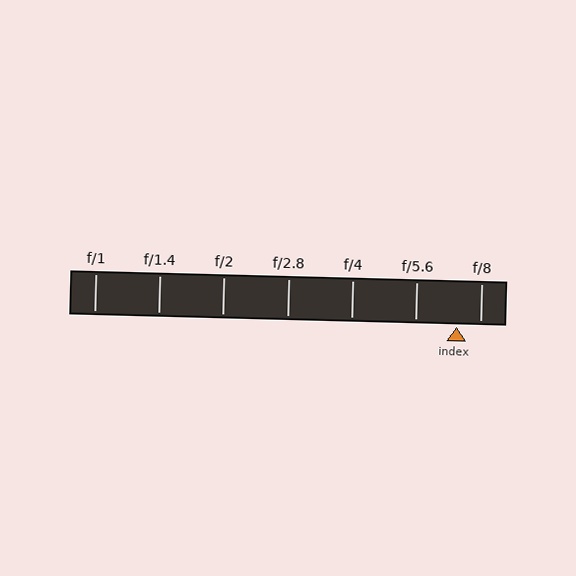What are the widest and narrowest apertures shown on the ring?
The widest aperture shown is f/1 and the narrowest is f/8.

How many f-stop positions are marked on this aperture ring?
There are 7 f-stop positions marked.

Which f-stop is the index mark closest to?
The index mark is closest to f/8.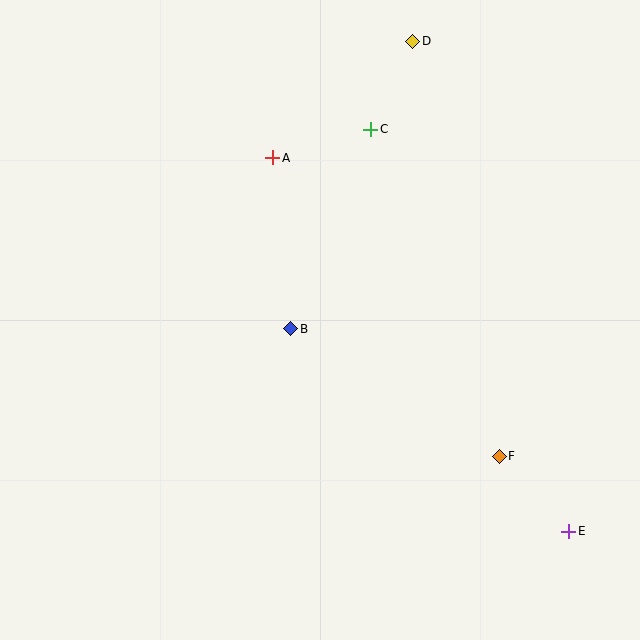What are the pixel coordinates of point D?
Point D is at (413, 41).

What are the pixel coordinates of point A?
Point A is at (273, 158).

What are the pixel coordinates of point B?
Point B is at (291, 329).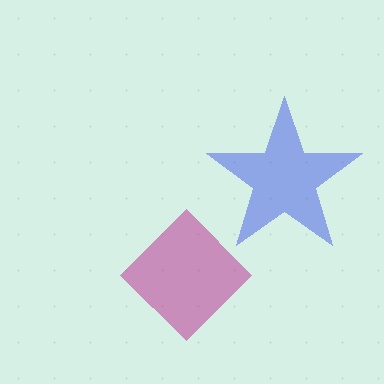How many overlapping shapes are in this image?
There are 2 overlapping shapes in the image.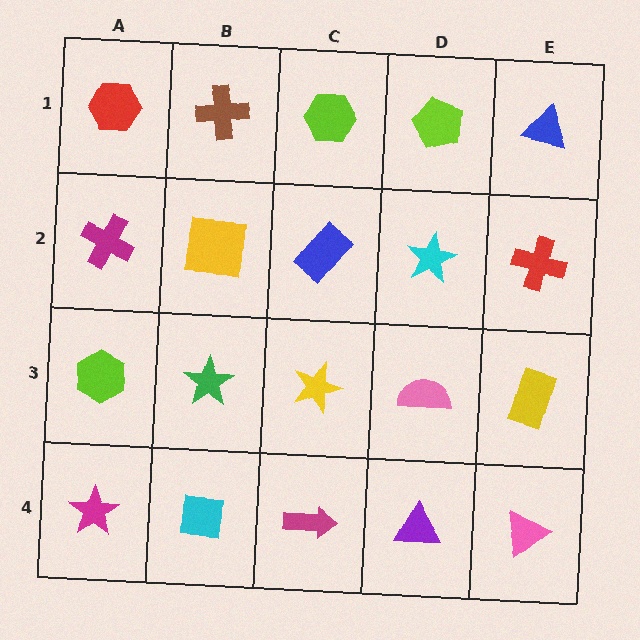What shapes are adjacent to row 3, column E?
A red cross (row 2, column E), a pink triangle (row 4, column E), a pink semicircle (row 3, column D).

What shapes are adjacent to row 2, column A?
A red hexagon (row 1, column A), a lime hexagon (row 3, column A), a yellow square (row 2, column B).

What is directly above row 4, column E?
A yellow rectangle.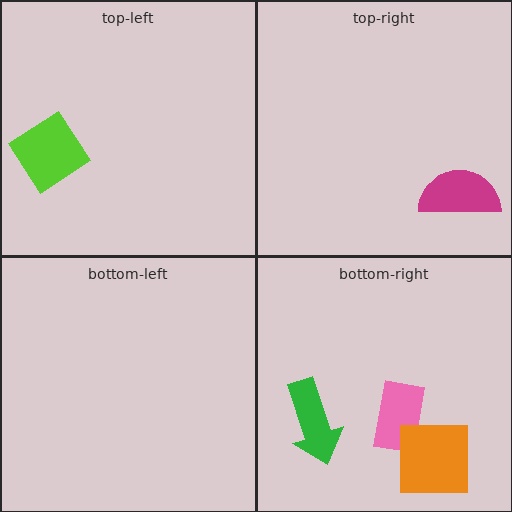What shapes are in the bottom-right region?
The pink rectangle, the orange square, the green arrow.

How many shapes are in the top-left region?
1.